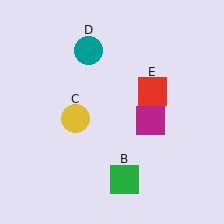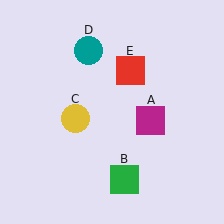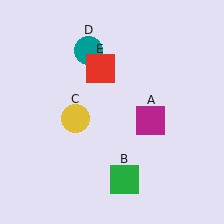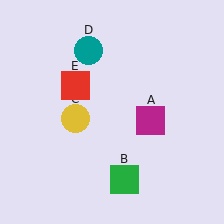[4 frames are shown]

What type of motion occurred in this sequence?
The red square (object E) rotated counterclockwise around the center of the scene.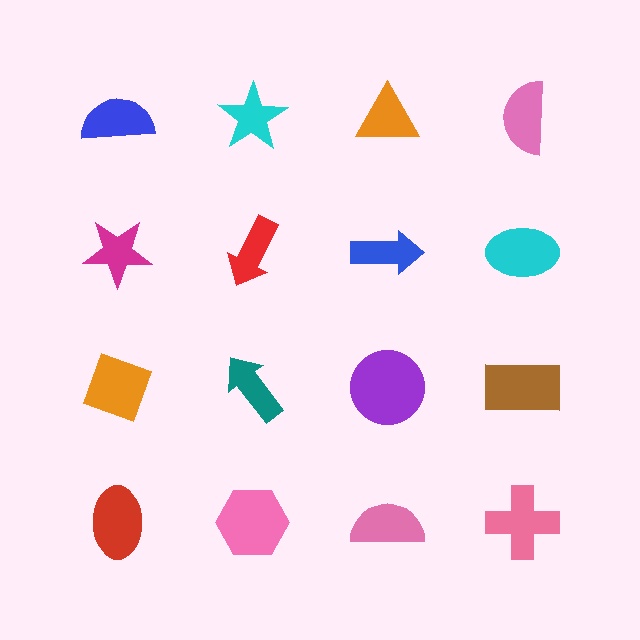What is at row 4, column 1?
A red ellipse.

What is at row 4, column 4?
A pink cross.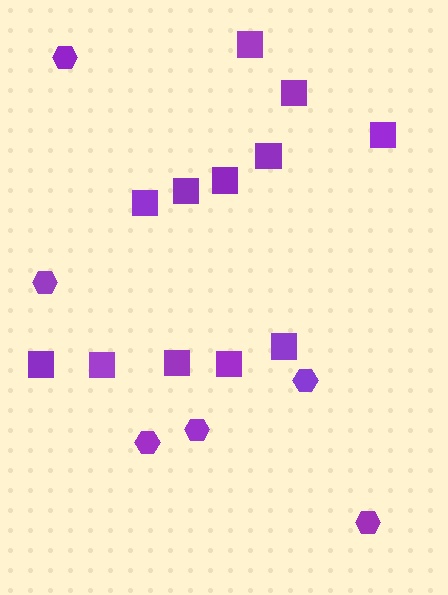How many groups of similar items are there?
There are 2 groups: one group of squares (12) and one group of hexagons (6).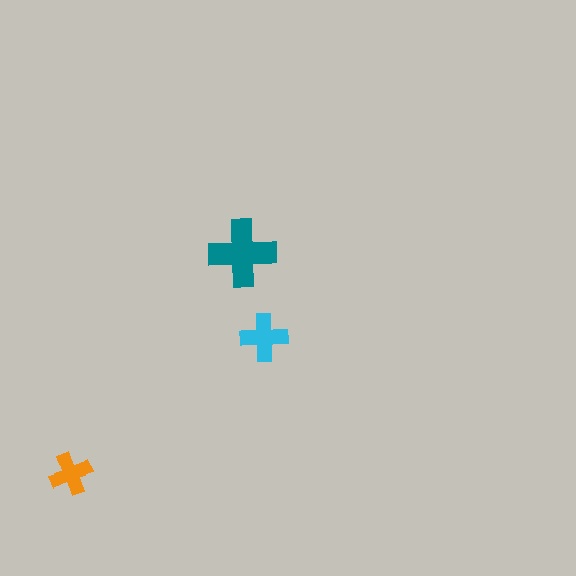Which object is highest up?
The teal cross is topmost.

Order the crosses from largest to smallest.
the teal one, the cyan one, the orange one.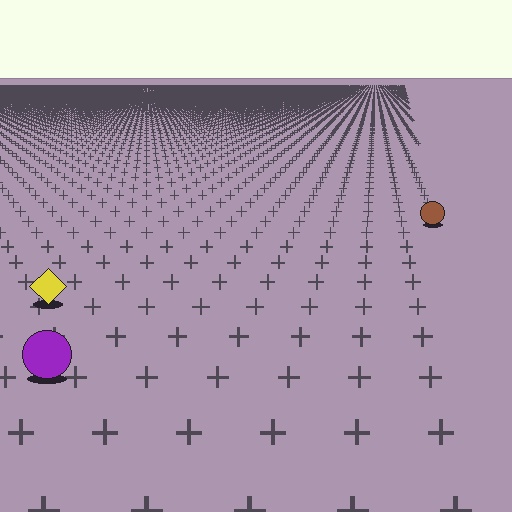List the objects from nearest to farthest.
From nearest to farthest: the purple circle, the yellow diamond, the brown circle.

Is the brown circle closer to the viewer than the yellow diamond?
No. The yellow diamond is closer — you can tell from the texture gradient: the ground texture is coarser near it.